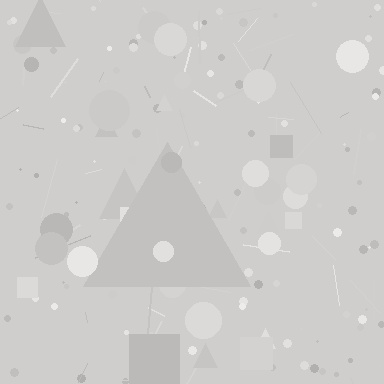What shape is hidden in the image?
A triangle is hidden in the image.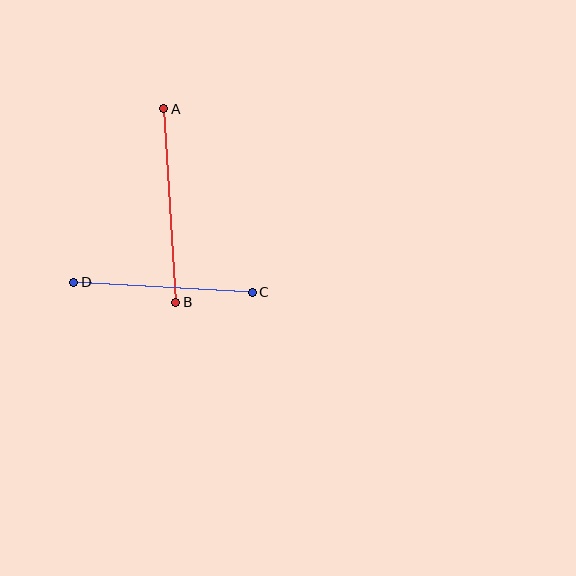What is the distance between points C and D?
The distance is approximately 179 pixels.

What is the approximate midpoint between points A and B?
The midpoint is at approximately (170, 205) pixels.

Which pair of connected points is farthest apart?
Points A and B are farthest apart.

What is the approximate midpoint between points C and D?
The midpoint is at approximately (163, 287) pixels.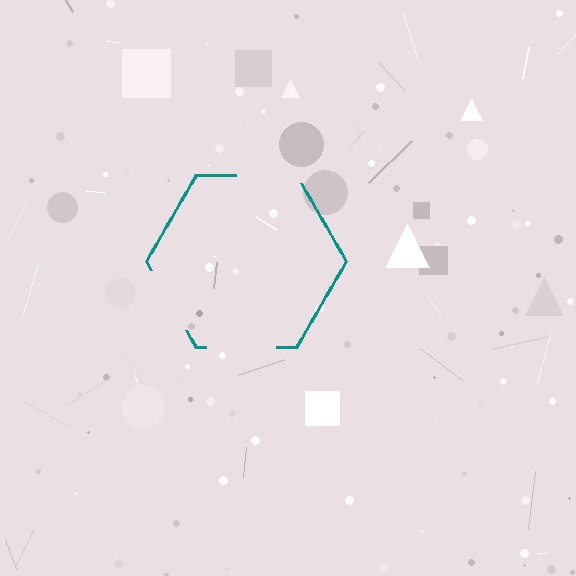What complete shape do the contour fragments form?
The contour fragments form a hexagon.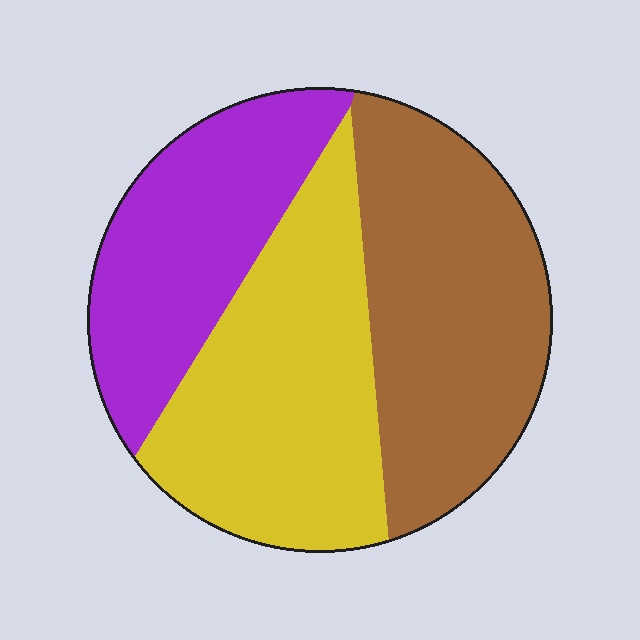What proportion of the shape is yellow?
Yellow takes up about three eighths (3/8) of the shape.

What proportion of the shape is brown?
Brown takes up about three eighths (3/8) of the shape.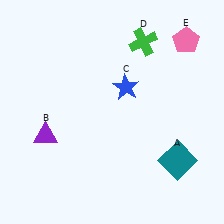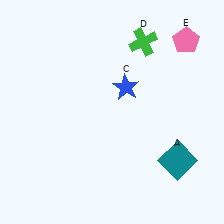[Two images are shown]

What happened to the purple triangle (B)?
The purple triangle (B) was removed in Image 2. It was in the bottom-left area of Image 1.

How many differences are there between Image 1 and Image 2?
There is 1 difference between the two images.